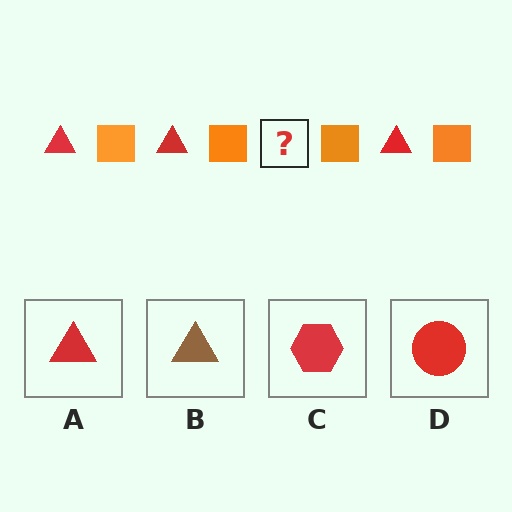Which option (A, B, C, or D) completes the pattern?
A.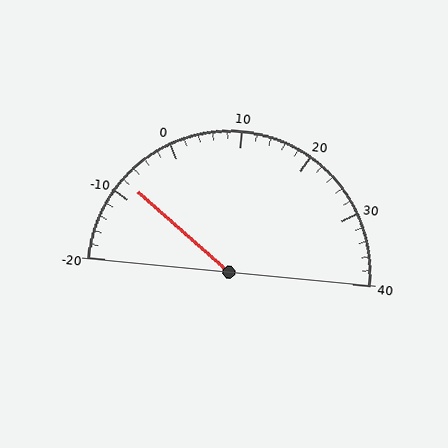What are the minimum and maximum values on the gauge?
The gauge ranges from -20 to 40.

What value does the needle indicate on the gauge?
The needle indicates approximately -8.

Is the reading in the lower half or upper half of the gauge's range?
The reading is in the lower half of the range (-20 to 40).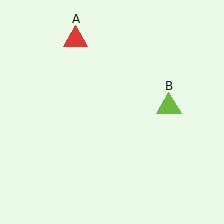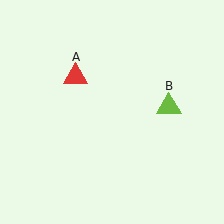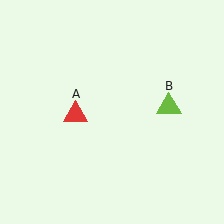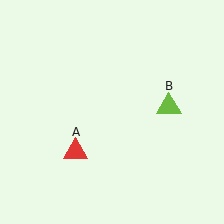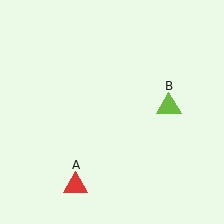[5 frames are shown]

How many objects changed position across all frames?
1 object changed position: red triangle (object A).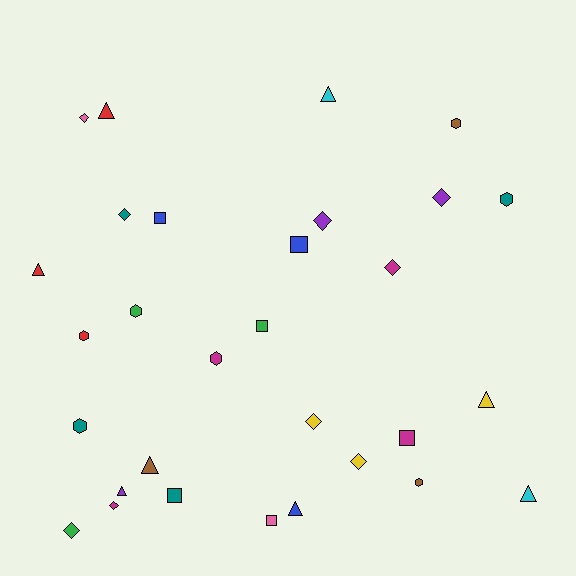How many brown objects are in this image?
There are 3 brown objects.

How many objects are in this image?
There are 30 objects.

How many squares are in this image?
There are 6 squares.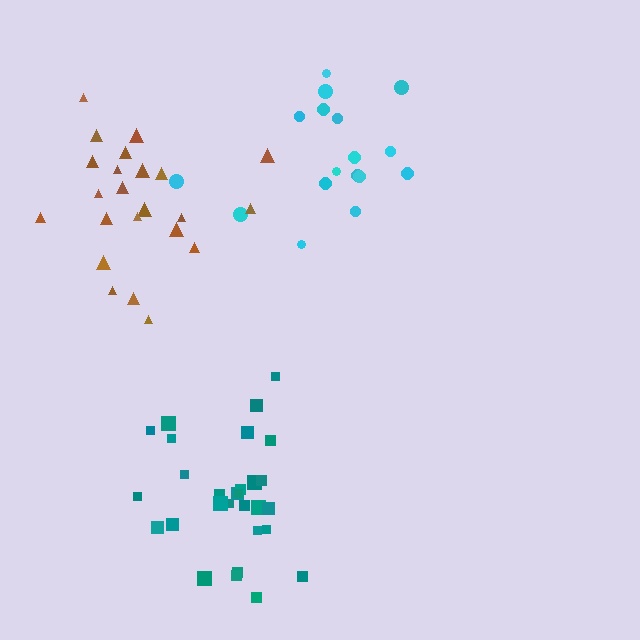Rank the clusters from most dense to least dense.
teal, brown, cyan.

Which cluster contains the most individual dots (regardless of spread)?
Teal (29).